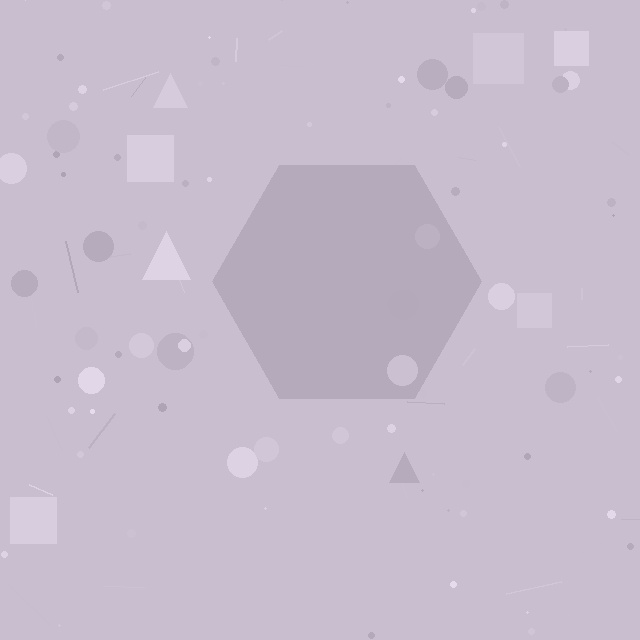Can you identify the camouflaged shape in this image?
The camouflaged shape is a hexagon.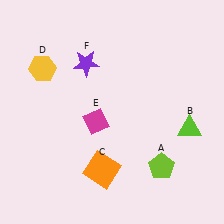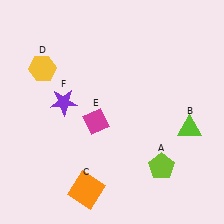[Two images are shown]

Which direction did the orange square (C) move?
The orange square (C) moved down.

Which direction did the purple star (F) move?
The purple star (F) moved down.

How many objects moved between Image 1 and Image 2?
2 objects moved between the two images.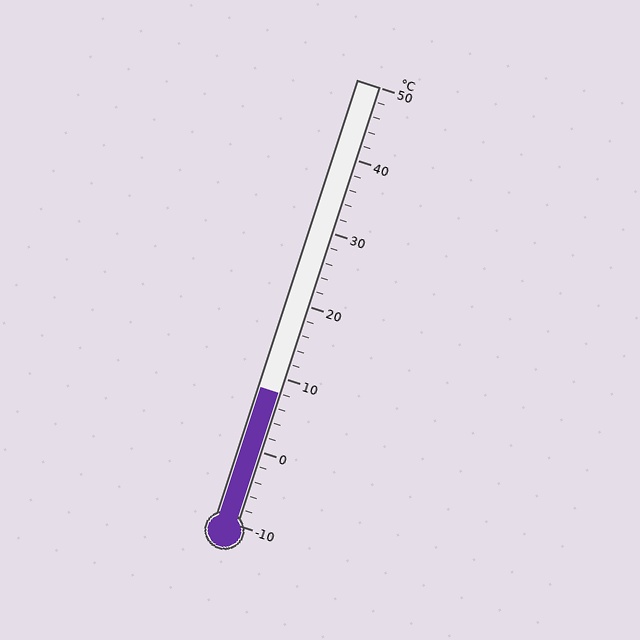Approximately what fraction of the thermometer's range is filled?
The thermometer is filled to approximately 30% of its range.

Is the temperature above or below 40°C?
The temperature is below 40°C.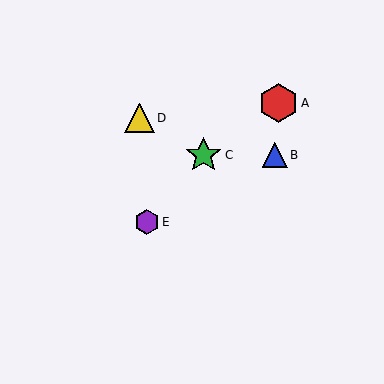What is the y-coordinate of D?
Object D is at y≈118.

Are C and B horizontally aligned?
Yes, both are at y≈155.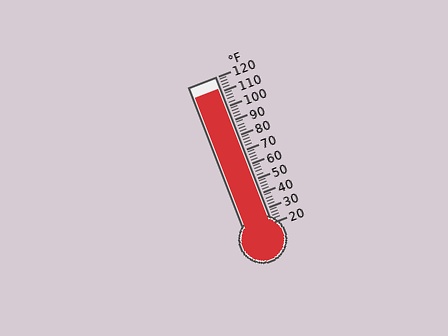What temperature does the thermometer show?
The thermometer shows approximately 112°F.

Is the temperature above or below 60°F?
The temperature is above 60°F.